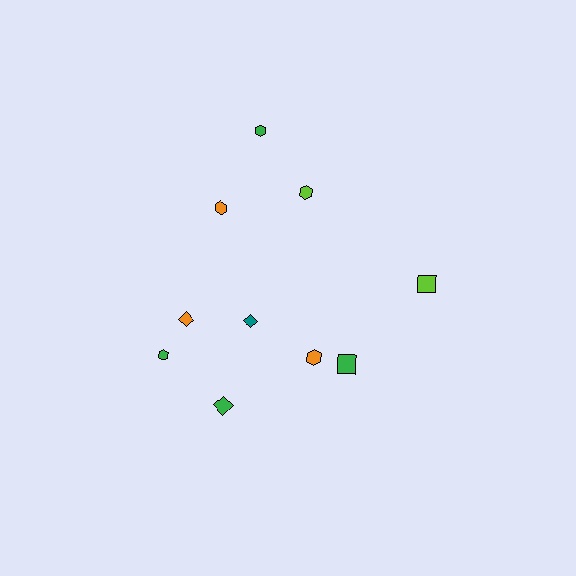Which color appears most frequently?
Green, with 4 objects.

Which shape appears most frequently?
Hexagon, with 5 objects.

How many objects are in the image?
There are 10 objects.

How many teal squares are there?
There are no teal squares.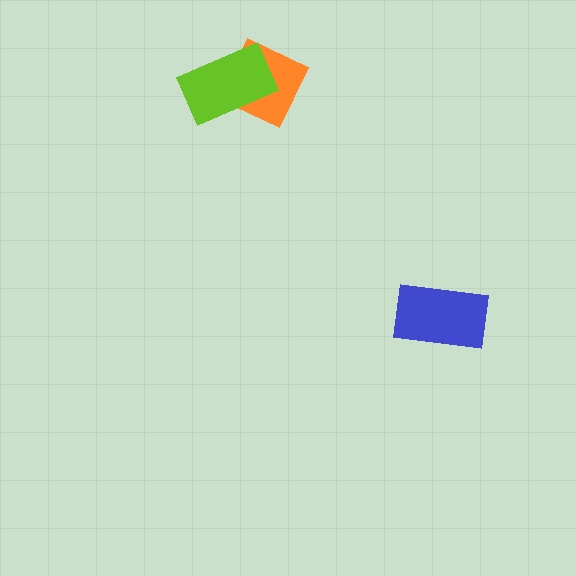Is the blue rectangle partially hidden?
No, no other shape covers it.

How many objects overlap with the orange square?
1 object overlaps with the orange square.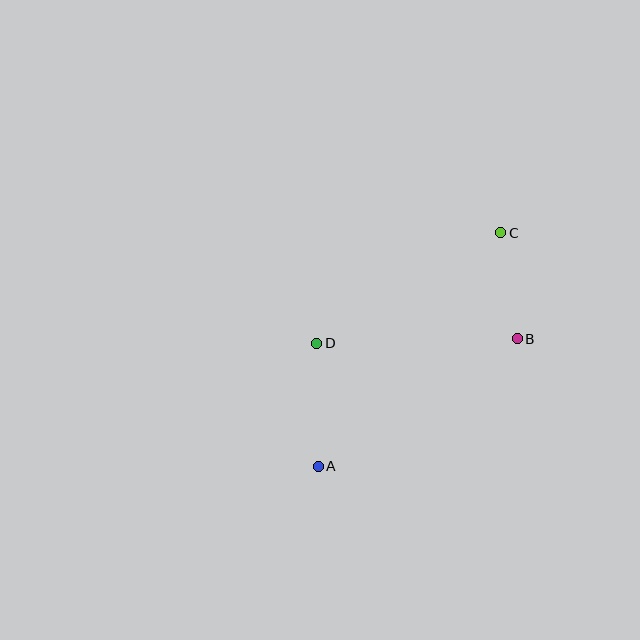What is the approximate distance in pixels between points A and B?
The distance between A and B is approximately 237 pixels.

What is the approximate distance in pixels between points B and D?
The distance between B and D is approximately 200 pixels.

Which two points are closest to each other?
Points B and C are closest to each other.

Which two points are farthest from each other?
Points A and C are farthest from each other.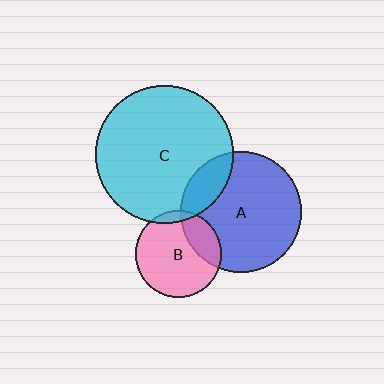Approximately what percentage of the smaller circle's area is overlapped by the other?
Approximately 5%.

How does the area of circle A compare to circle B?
Approximately 2.0 times.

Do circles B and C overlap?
Yes.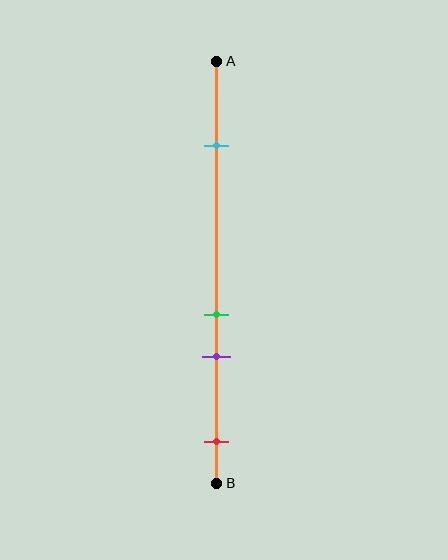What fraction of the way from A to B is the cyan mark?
The cyan mark is approximately 20% (0.2) of the way from A to B.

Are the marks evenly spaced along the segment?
No, the marks are not evenly spaced.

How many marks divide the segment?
There are 4 marks dividing the segment.